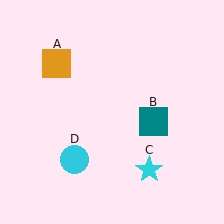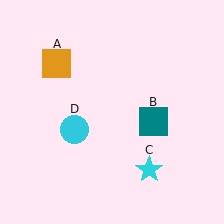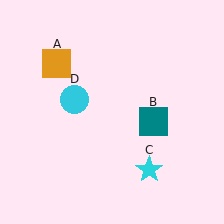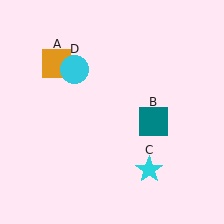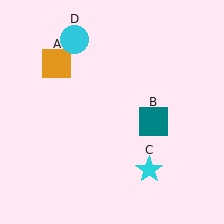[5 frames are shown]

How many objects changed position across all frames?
1 object changed position: cyan circle (object D).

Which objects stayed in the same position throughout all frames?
Orange square (object A) and teal square (object B) and cyan star (object C) remained stationary.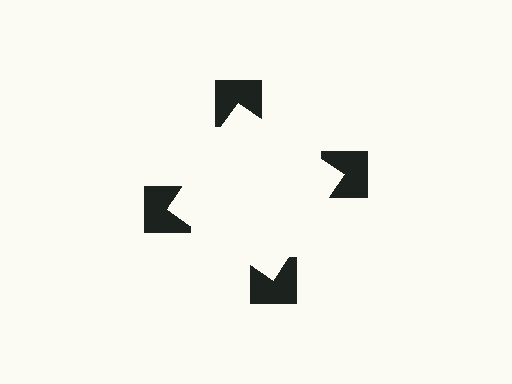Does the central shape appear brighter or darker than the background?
It typically appears slightly brighter than the background, even though no actual brightness change is drawn.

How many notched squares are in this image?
There are 4 — one at each vertex of the illusory square.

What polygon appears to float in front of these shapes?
An illusory square — its edges are inferred from the aligned wedge cuts in the notched squares, not physically drawn.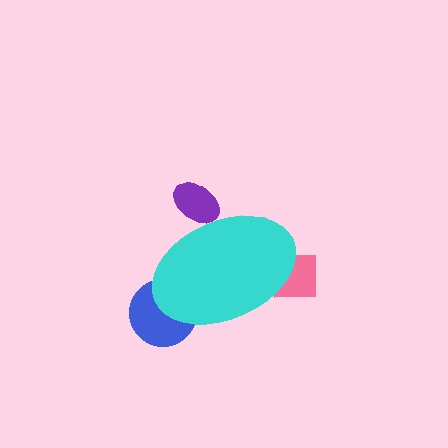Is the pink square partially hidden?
Yes, the pink square is partially hidden behind the cyan ellipse.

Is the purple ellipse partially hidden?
Yes, the purple ellipse is partially hidden behind the cyan ellipse.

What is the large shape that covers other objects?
A cyan ellipse.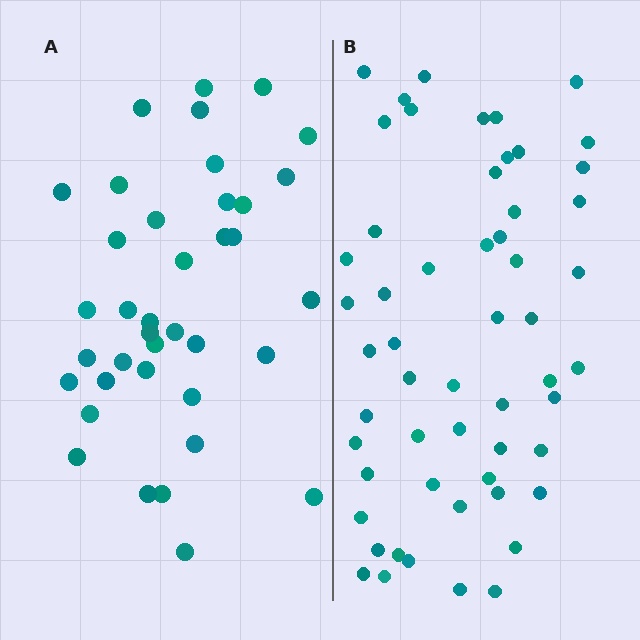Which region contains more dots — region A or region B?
Region B (the right region) has more dots.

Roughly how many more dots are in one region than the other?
Region B has approximately 15 more dots than region A.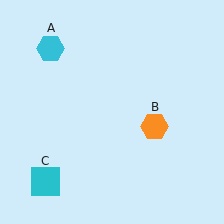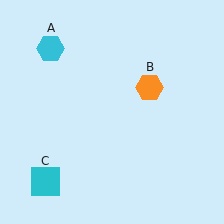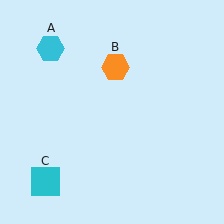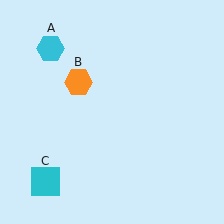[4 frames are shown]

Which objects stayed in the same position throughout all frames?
Cyan hexagon (object A) and cyan square (object C) remained stationary.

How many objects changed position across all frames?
1 object changed position: orange hexagon (object B).